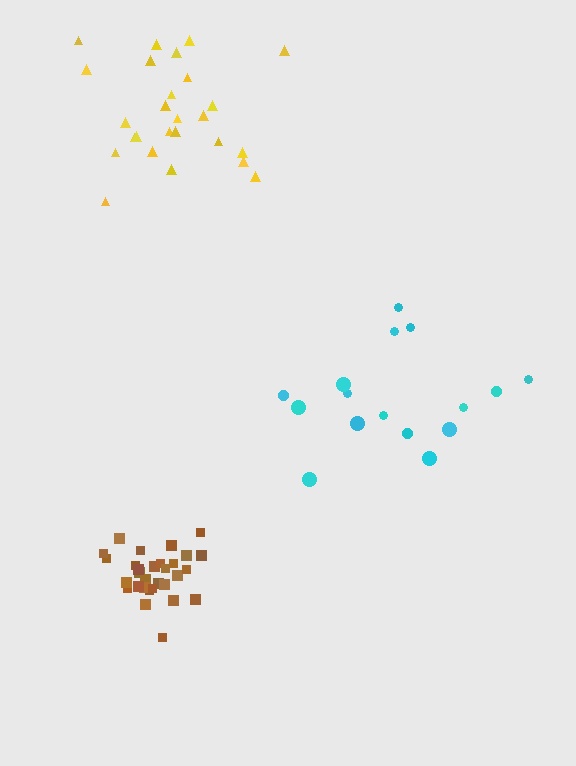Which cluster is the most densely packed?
Brown.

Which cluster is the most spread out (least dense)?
Cyan.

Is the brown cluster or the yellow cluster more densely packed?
Brown.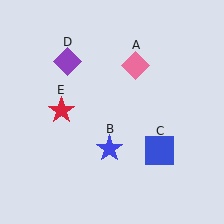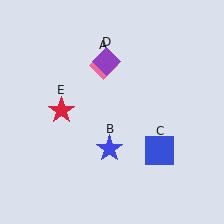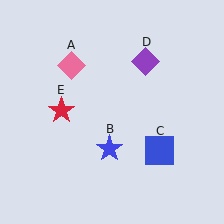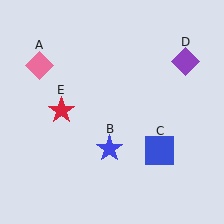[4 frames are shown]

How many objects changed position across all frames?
2 objects changed position: pink diamond (object A), purple diamond (object D).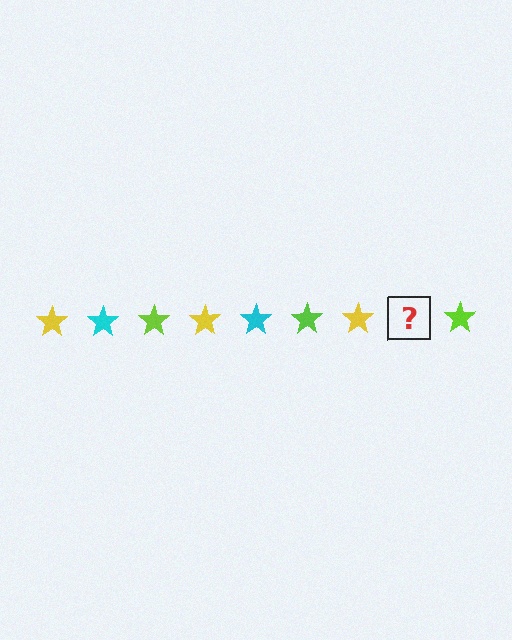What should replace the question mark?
The question mark should be replaced with a cyan star.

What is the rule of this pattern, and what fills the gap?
The rule is that the pattern cycles through yellow, cyan, lime stars. The gap should be filled with a cyan star.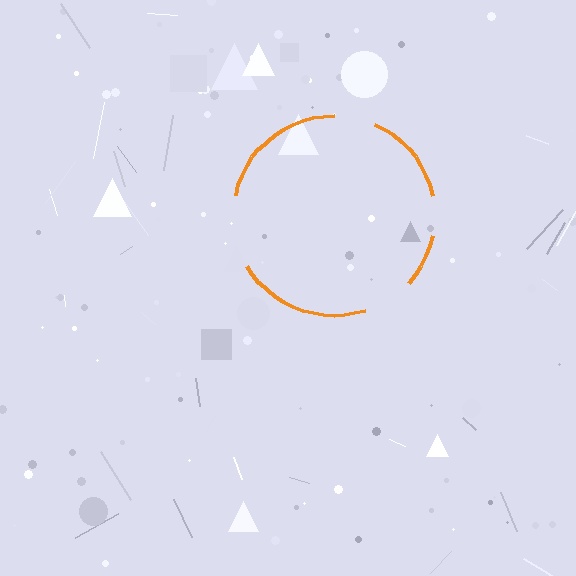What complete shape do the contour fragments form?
The contour fragments form a circle.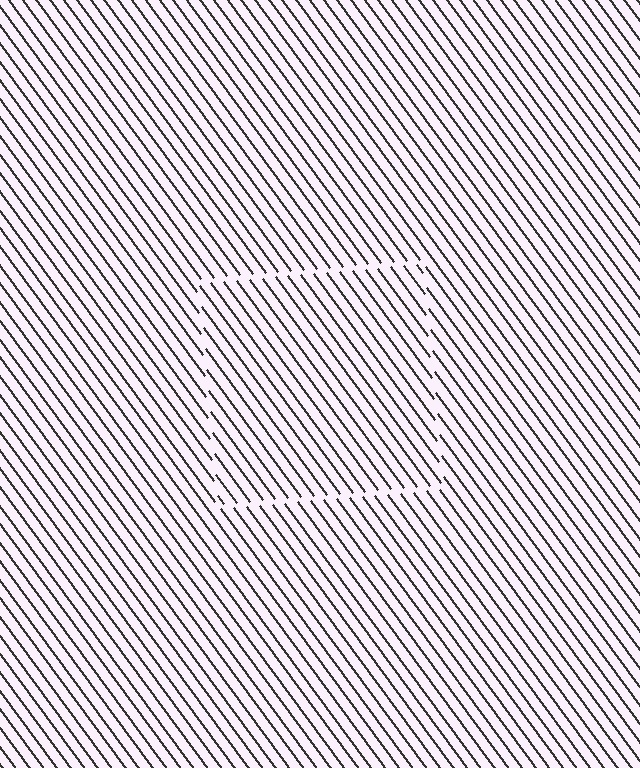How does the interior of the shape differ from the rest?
The interior of the shape contains the same grating, shifted by half a period — the contour is defined by the phase discontinuity where line-ends from the inner and outer gratings abut.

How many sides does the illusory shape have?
4 sides — the line-ends trace a square.